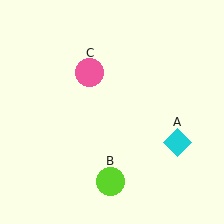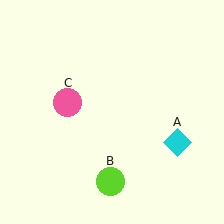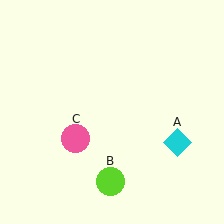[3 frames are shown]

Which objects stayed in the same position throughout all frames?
Cyan diamond (object A) and lime circle (object B) remained stationary.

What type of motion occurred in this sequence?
The pink circle (object C) rotated counterclockwise around the center of the scene.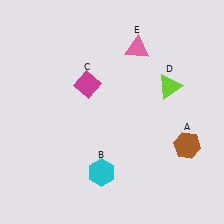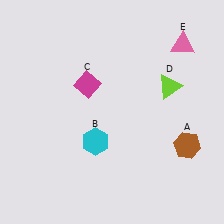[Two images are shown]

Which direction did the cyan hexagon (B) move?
The cyan hexagon (B) moved up.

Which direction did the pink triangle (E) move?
The pink triangle (E) moved right.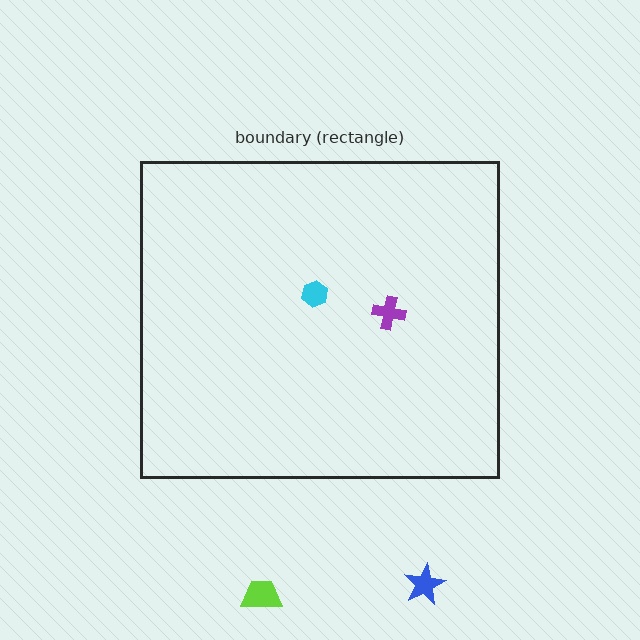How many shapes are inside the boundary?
2 inside, 2 outside.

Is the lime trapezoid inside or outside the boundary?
Outside.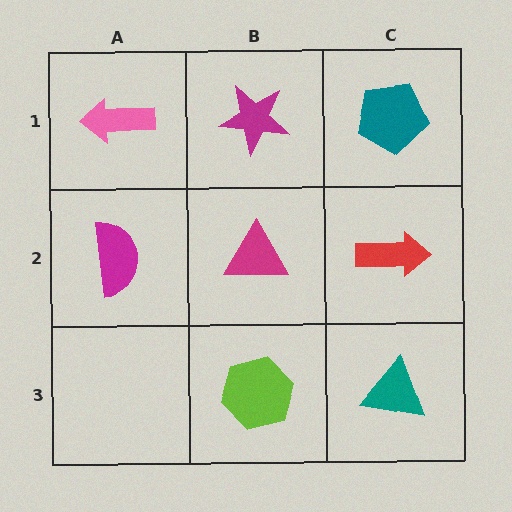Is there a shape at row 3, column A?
No, that cell is empty.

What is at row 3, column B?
A lime hexagon.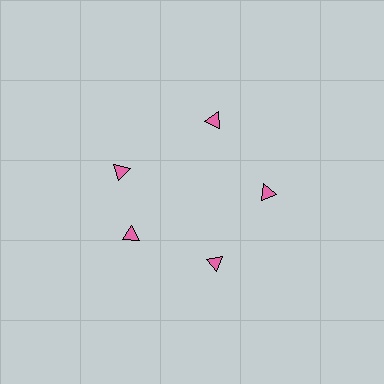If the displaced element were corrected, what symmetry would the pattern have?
It would have 5-fold rotational symmetry — the pattern would map onto itself every 72 degrees.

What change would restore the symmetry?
The symmetry would be restored by rotating it back into even spacing with its neighbors so that all 5 triangles sit at equal angles and equal distance from the center.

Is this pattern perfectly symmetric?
No. The 5 pink triangles are arranged in a ring, but one element near the 10 o'clock position is rotated out of alignment along the ring, breaking the 5-fold rotational symmetry.